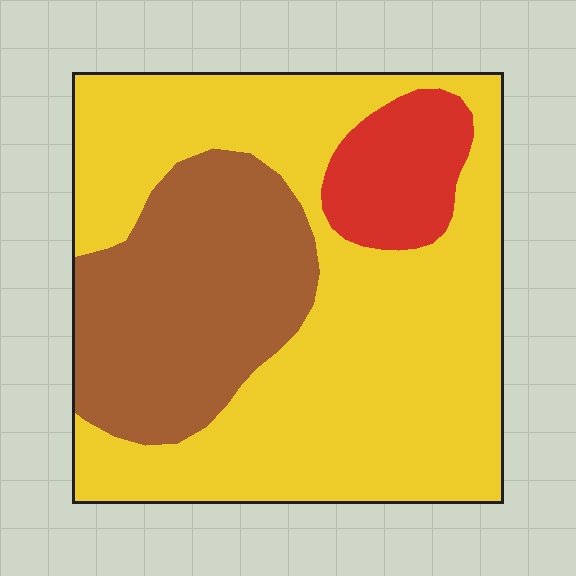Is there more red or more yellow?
Yellow.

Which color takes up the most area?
Yellow, at roughly 60%.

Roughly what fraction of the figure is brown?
Brown covers 28% of the figure.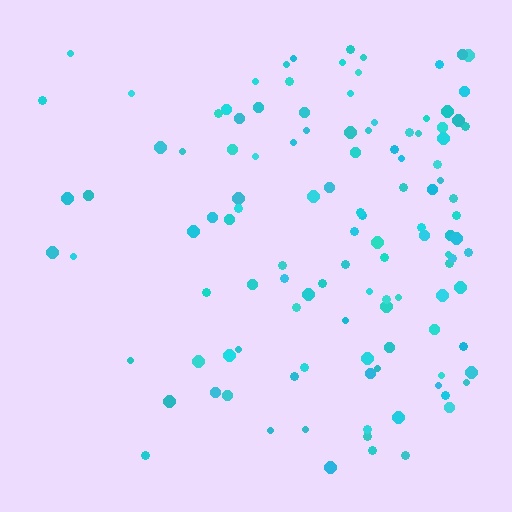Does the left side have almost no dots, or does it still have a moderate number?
Still a moderate number, just noticeably fewer than the right.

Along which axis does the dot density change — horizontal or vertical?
Horizontal.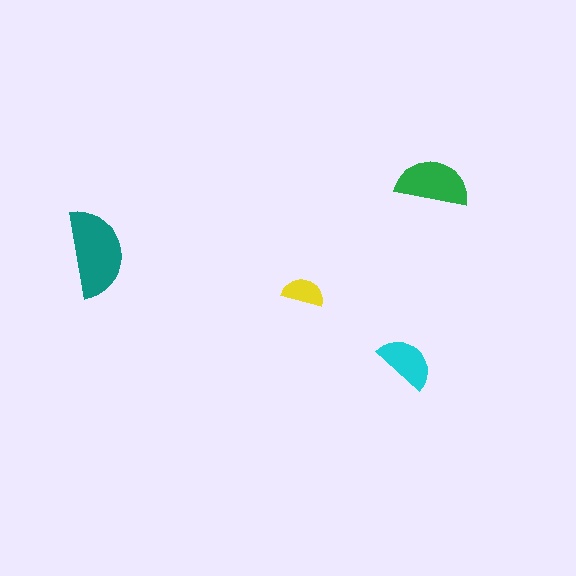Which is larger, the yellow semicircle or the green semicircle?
The green one.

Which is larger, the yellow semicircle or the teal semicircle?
The teal one.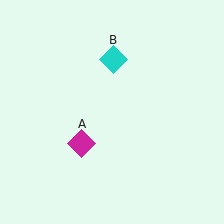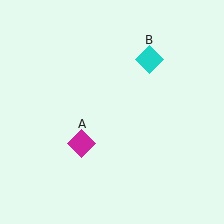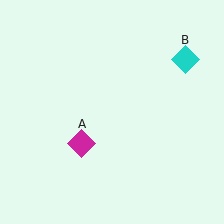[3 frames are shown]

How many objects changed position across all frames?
1 object changed position: cyan diamond (object B).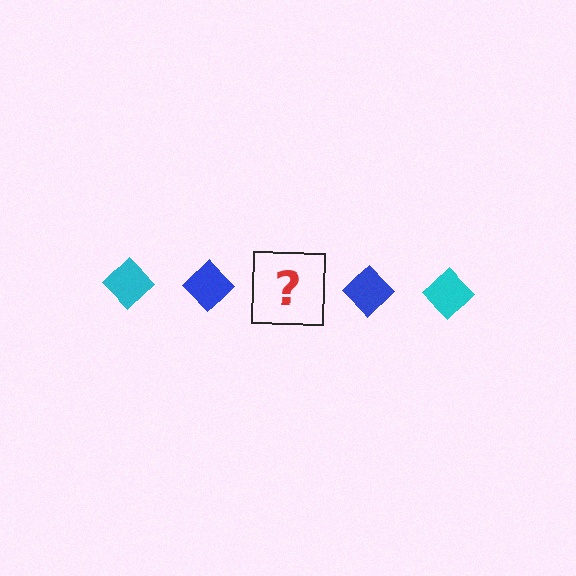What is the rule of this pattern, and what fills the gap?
The rule is that the pattern cycles through cyan, blue diamonds. The gap should be filled with a cyan diamond.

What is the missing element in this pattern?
The missing element is a cyan diamond.